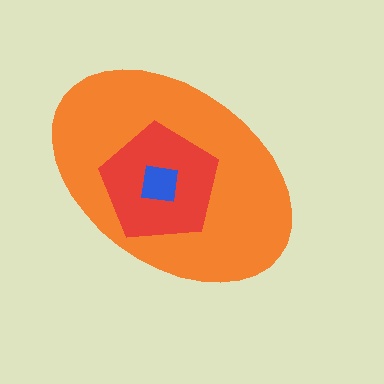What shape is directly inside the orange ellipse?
The red pentagon.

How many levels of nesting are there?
3.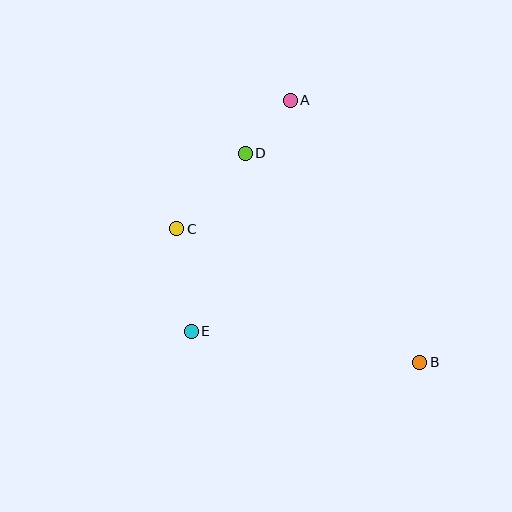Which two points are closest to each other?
Points A and D are closest to each other.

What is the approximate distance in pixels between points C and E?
The distance between C and E is approximately 104 pixels.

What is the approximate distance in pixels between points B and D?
The distance between B and D is approximately 272 pixels.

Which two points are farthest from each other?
Points A and B are farthest from each other.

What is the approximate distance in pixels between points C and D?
The distance between C and D is approximately 102 pixels.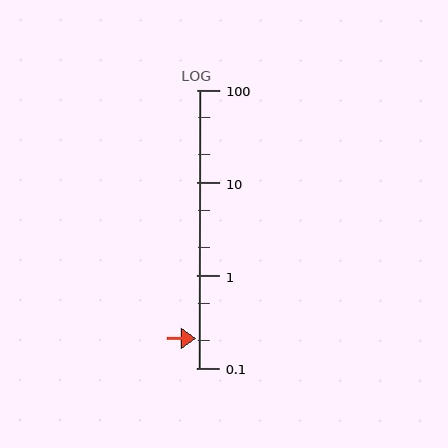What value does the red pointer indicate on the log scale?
The pointer indicates approximately 0.21.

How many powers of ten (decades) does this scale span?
The scale spans 3 decades, from 0.1 to 100.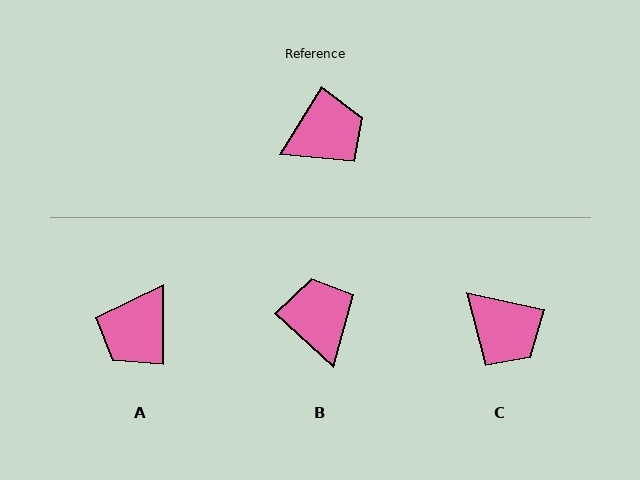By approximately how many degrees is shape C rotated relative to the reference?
Approximately 70 degrees clockwise.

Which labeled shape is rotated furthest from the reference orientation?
A, about 148 degrees away.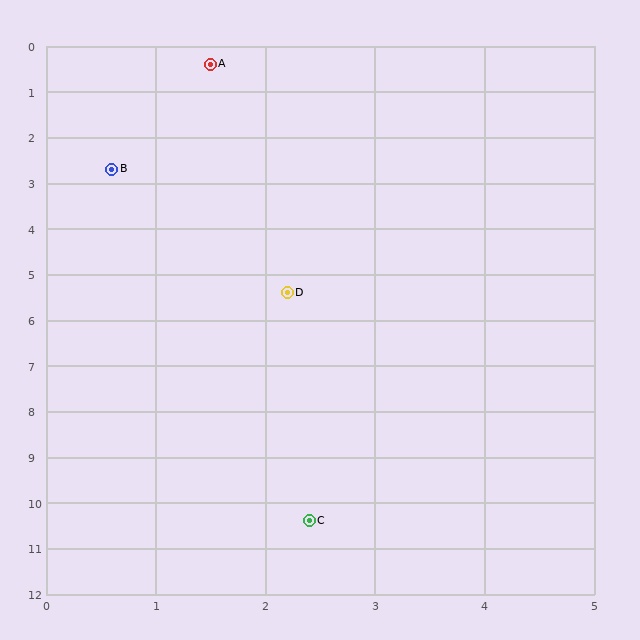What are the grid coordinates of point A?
Point A is at approximately (1.5, 0.4).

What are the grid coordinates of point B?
Point B is at approximately (0.6, 2.7).